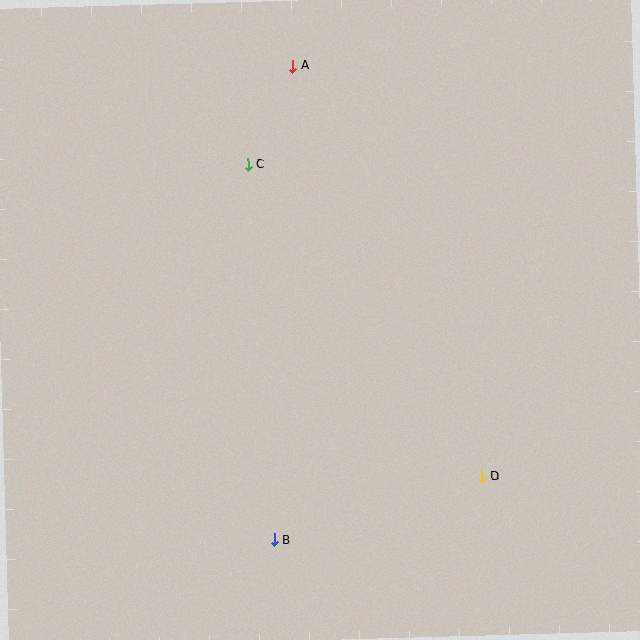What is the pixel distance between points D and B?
The distance between D and B is 218 pixels.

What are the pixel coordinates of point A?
Point A is at (293, 66).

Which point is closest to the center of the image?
Point C at (248, 164) is closest to the center.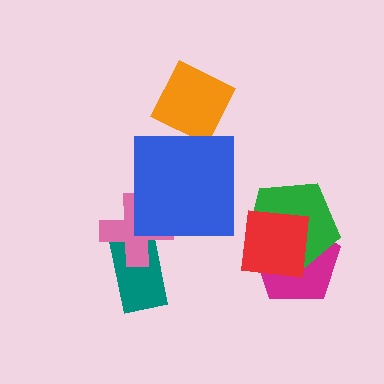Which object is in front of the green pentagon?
The red square is in front of the green pentagon.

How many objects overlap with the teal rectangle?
1 object overlaps with the teal rectangle.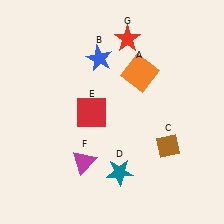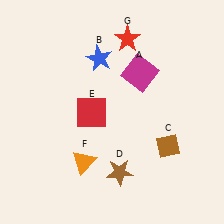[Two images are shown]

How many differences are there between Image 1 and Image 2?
There are 3 differences between the two images.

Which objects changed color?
A changed from orange to magenta. D changed from teal to brown. F changed from magenta to orange.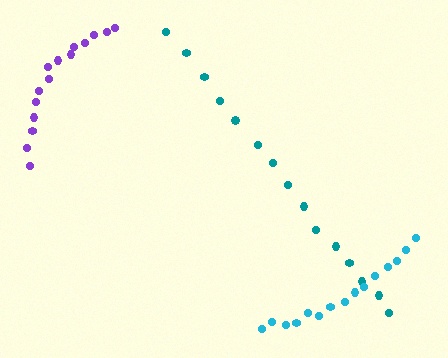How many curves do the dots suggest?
There are 3 distinct paths.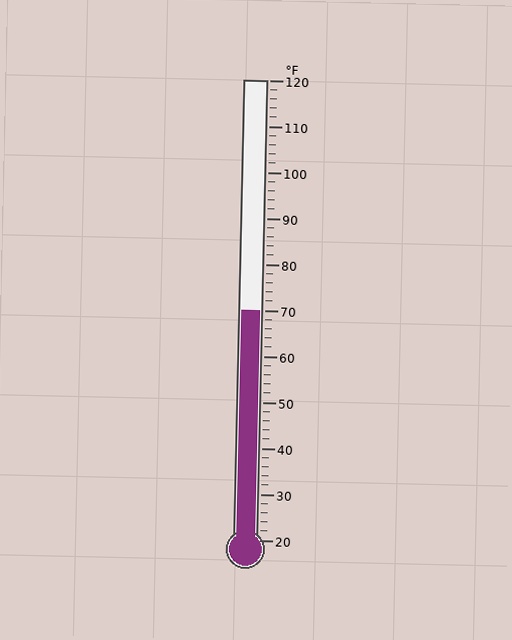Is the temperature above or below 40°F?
The temperature is above 40°F.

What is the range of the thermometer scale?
The thermometer scale ranges from 20°F to 120°F.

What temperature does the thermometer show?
The thermometer shows approximately 70°F.